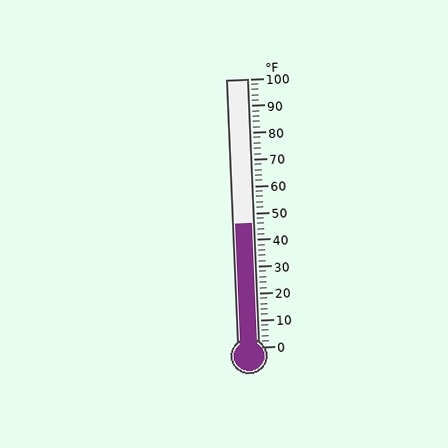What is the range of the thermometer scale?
The thermometer scale ranges from 0°F to 100°F.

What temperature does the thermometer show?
The thermometer shows approximately 46°F.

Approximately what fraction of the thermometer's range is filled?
The thermometer is filled to approximately 45% of its range.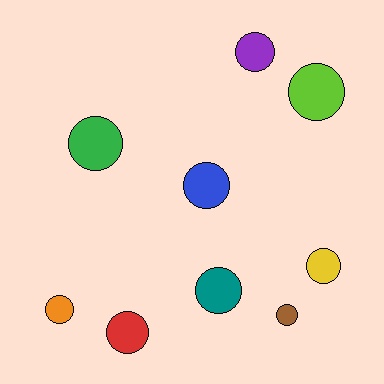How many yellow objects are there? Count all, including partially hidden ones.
There is 1 yellow object.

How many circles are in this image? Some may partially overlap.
There are 9 circles.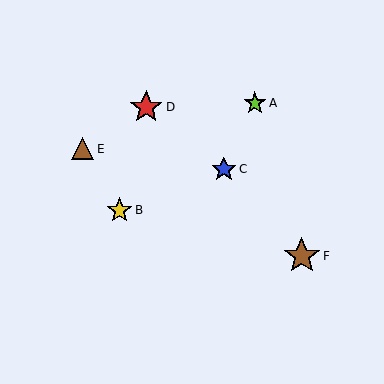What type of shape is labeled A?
Shape A is a lime star.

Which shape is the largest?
The brown star (labeled F) is the largest.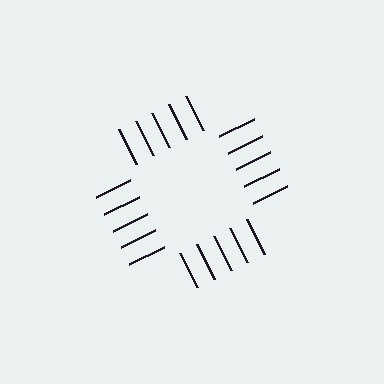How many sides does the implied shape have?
4 sides — the line-ends trace a square.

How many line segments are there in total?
20 — 5 along each of the 4 edges.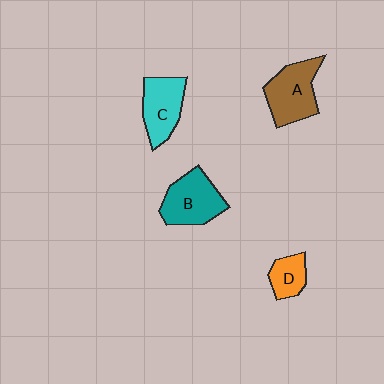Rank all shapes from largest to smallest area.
From largest to smallest: A (brown), B (teal), C (cyan), D (orange).